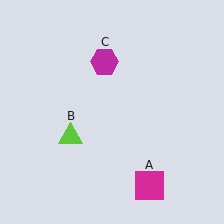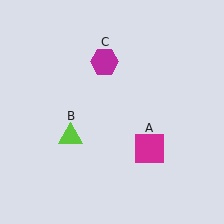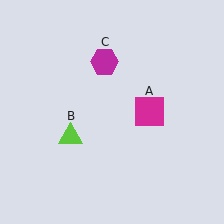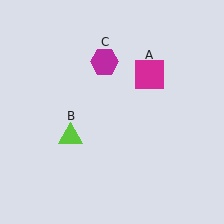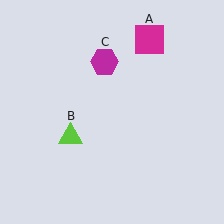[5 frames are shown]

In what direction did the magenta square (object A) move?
The magenta square (object A) moved up.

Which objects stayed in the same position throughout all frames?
Lime triangle (object B) and magenta hexagon (object C) remained stationary.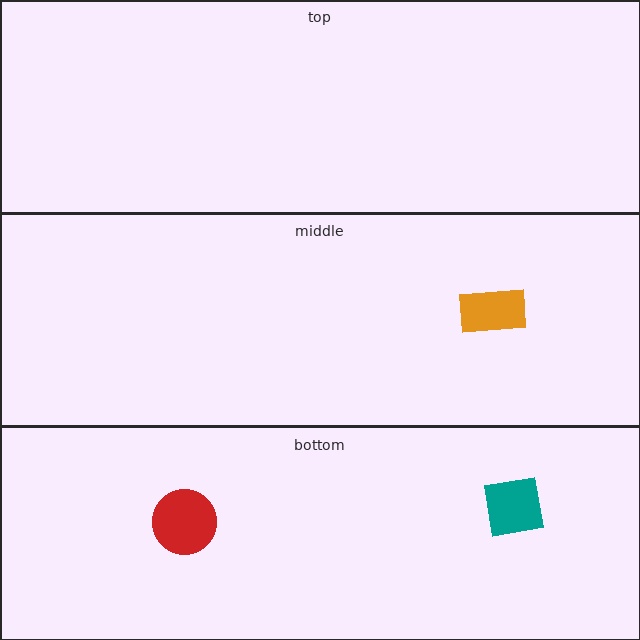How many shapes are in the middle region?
1.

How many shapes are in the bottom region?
2.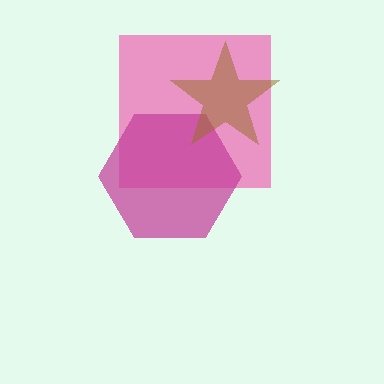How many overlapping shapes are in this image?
There are 3 overlapping shapes in the image.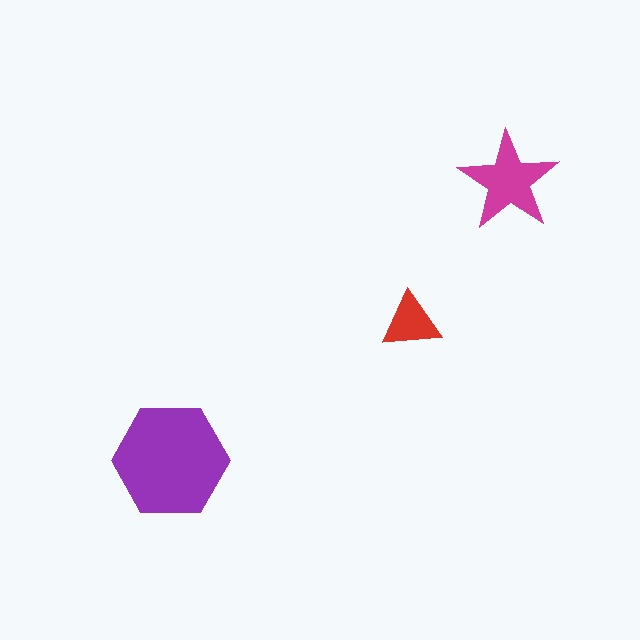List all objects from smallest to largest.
The red triangle, the magenta star, the purple hexagon.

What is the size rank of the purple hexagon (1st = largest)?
1st.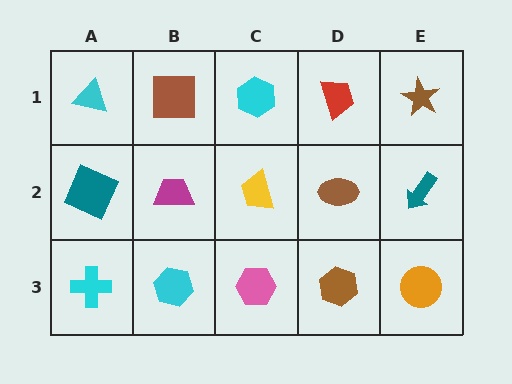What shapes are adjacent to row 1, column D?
A brown ellipse (row 2, column D), a cyan hexagon (row 1, column C), a brown star (row 1, column E).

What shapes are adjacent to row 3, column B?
A magenta trapezoid (row 2, column B), a cyan cross (row 3, column A), a pink hexagon (row 3, column C).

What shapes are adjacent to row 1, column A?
A teal square (row 2, column A), a brown square (row 1, column B).